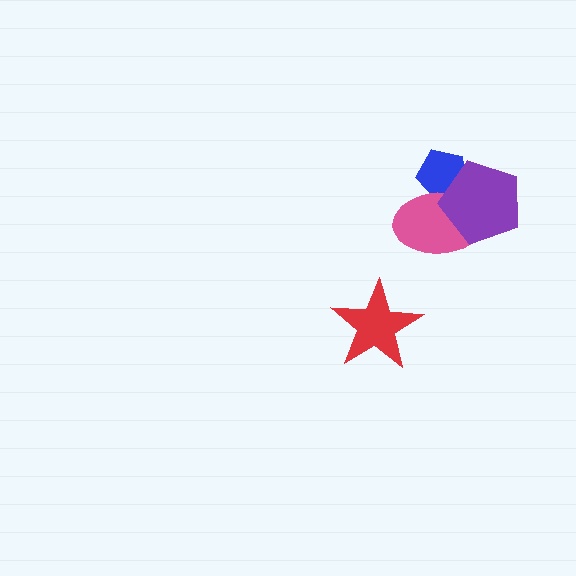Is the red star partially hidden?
No, no other shape covers it.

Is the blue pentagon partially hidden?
Yes, it is partially covered by another shape.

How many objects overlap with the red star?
0 objects overlap with the red star.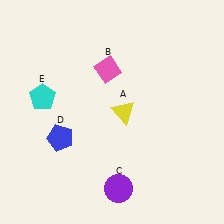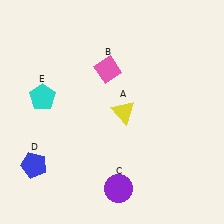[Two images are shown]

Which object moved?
The blue pentagon (D) moved down.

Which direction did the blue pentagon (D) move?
The blue pentagon (D) moved down.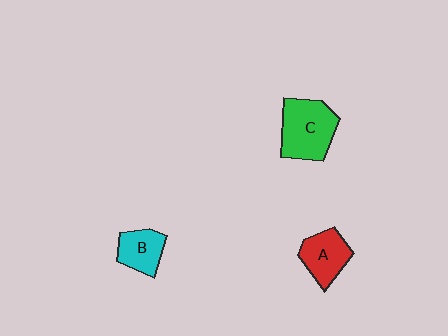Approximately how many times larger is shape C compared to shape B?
Approximately 1.7 times.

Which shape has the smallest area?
Shape B (cyan).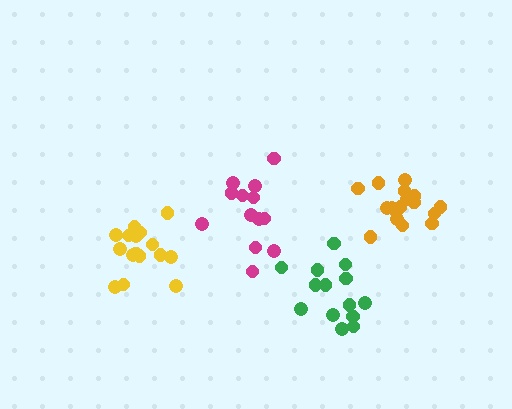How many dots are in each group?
Group 1: 16 dots, Group 2: 14 dots, Group 3: 16 dots, Group 4: 13 dots (59 total).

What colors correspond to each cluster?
The clusters are colored: yellow, green, orange, magenta.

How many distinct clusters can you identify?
There are 4 distinct clusters.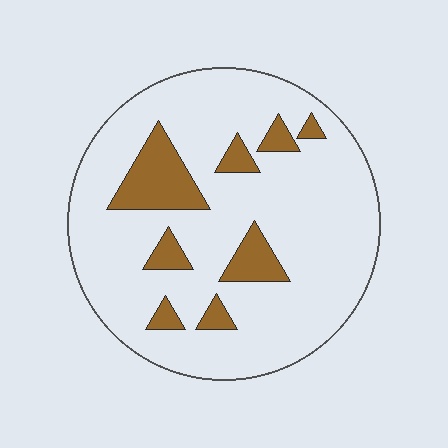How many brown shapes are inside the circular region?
8.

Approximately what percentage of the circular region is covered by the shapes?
Approximately 15%.